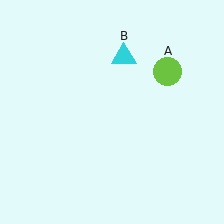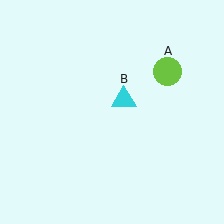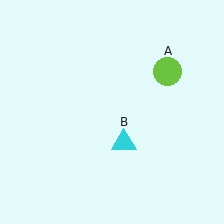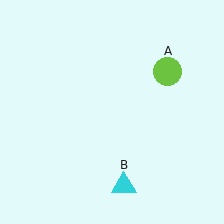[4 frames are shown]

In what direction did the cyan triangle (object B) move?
The cyan triangle (object B) moved down.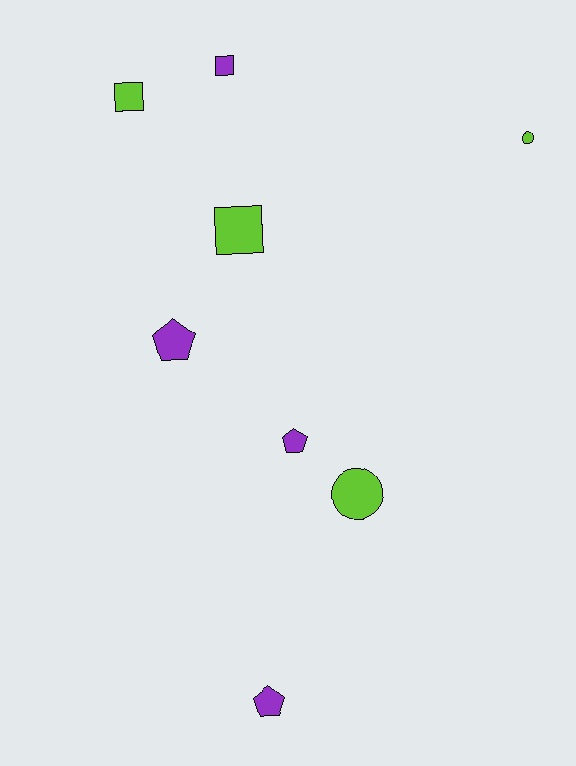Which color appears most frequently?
Lime, with 4 objects.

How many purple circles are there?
There are no purple circles.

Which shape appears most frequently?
Square, with 3 objects.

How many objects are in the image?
There are 8 objects.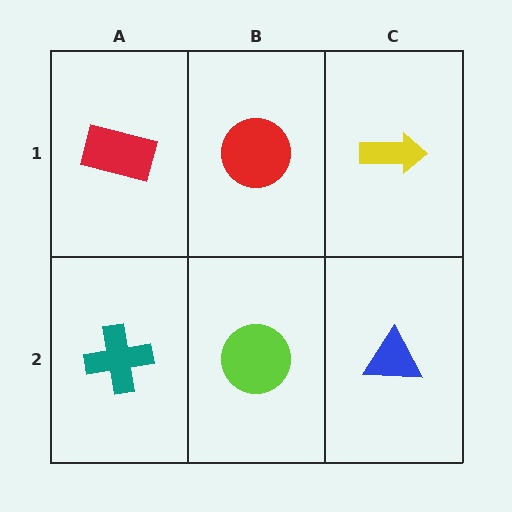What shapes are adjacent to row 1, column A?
A teal cross (row 2, column A), a red circle (row 1, column B).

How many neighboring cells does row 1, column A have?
2.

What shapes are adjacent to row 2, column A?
A red rectangle (row 1, column A), a lime circle (row 2, column B).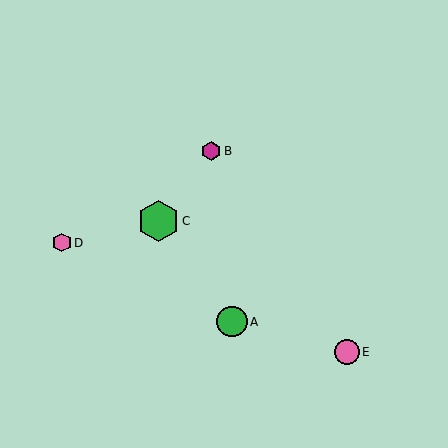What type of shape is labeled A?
Shape A is a green circle.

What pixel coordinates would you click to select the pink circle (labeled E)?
Click at (347, 352) to select the pink circle E.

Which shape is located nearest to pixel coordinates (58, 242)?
The pink hexagon (labeled D) at (62, 243) is nearest to that location.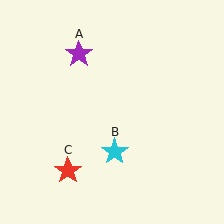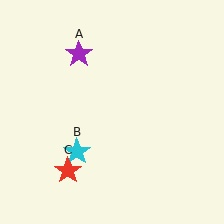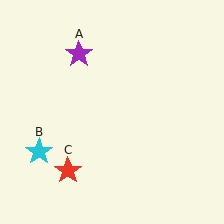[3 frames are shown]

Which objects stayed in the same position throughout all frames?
Purple star (object A) and red star (object C) remained stationary.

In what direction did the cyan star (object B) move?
The cyan star (object B) moved left.